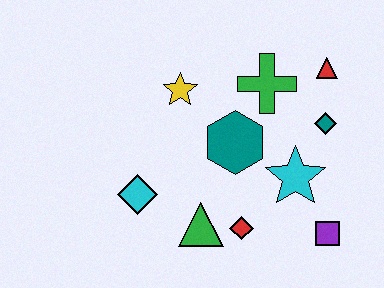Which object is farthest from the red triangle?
The cyan diamond is farthest from the red triangle.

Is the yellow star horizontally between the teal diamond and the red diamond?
No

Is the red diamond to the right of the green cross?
No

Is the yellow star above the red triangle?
No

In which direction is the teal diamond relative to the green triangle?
The teal diamond is to the right of the green triangle.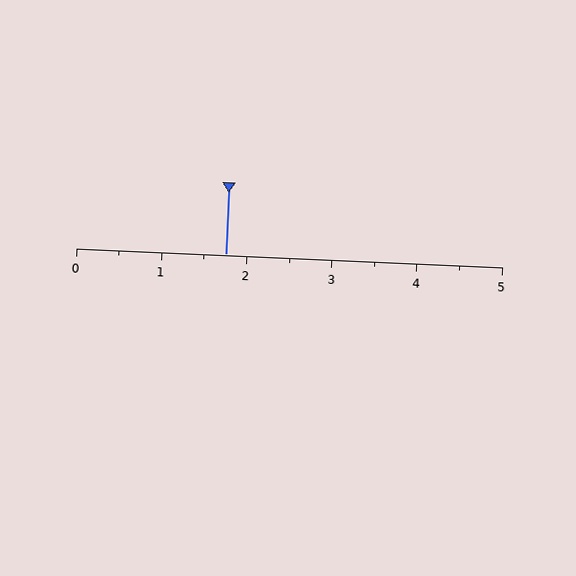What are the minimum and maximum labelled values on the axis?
The axis runs from 0 to 5.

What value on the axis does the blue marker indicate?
The marker indicates approximately 1.8.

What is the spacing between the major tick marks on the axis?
The major ticks are spaced 1 apart.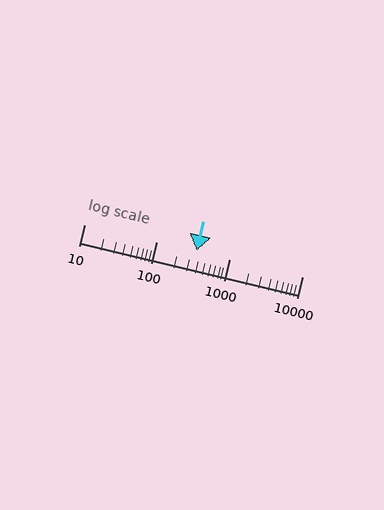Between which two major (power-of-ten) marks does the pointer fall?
The pointer is between 100 and 1000.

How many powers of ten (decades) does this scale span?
The scale spans 3 decades, from 10 to 10000.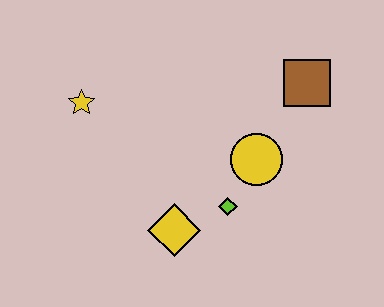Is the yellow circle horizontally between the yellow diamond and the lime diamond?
No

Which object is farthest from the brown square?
The yellow star is farthest from the brown square.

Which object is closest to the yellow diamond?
The lime diamond is closest to the yellow diamond.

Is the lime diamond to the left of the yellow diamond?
No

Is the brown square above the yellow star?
Yes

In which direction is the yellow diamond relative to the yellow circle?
The yellow diamond is to the left of the yellow circle.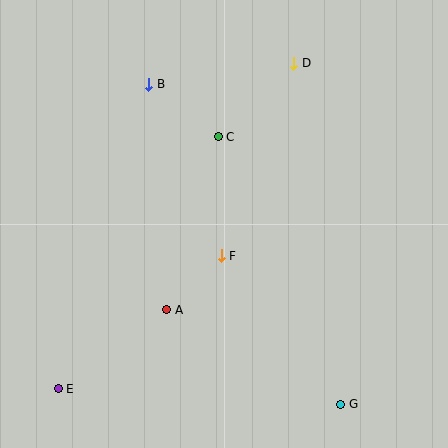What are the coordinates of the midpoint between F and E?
The midpoint between F and E is at (140, 322).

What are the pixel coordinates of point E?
Point E is at (58, 389).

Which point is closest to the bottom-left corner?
Point E is closest to the bottom-left corner.